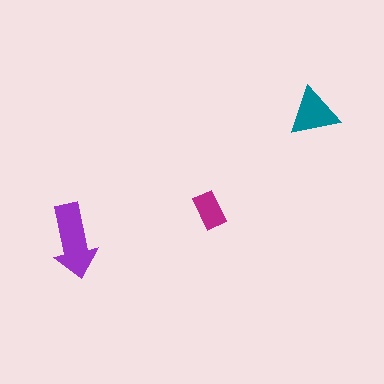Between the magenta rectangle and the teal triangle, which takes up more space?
The teal triangle.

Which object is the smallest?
The magenta rectangle.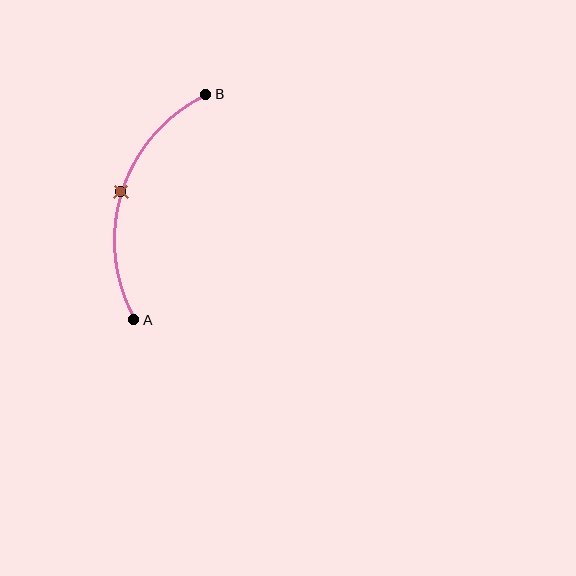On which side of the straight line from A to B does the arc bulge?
The arc bulges to the left of the straight line connecting A and B.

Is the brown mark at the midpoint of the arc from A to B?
Yes. The brown mark lies on the arc at equal arc-length from both A and B — it is the arc midpoint.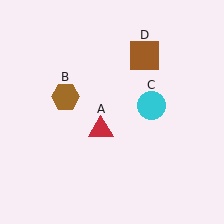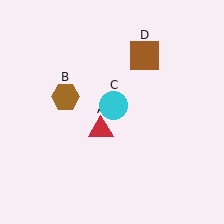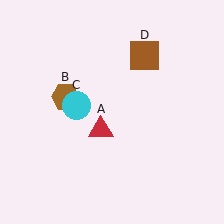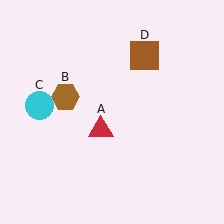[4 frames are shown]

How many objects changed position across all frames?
1 object changed position: cyan circle (object C).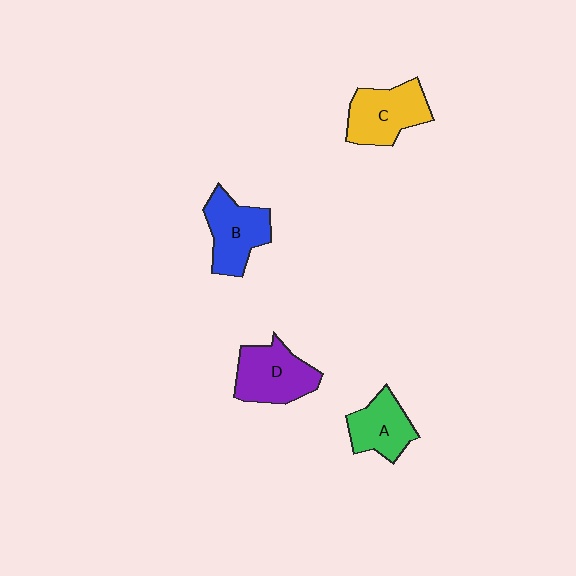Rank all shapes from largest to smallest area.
From largest to smallest: D (purple), C (yellow), B (blue), A (green).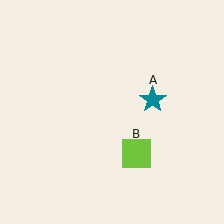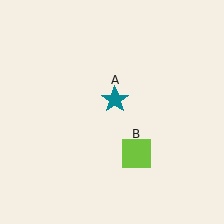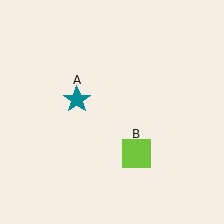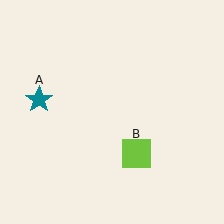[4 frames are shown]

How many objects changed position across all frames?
1 object changed position: teal star (object A).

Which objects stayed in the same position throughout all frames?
Lime square (object B) remained stationary.